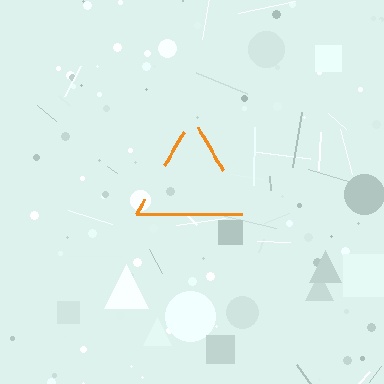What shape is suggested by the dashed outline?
The dashed outline suggests a triangle.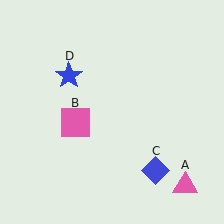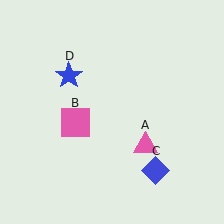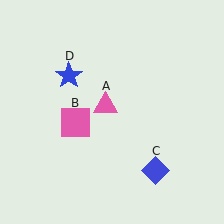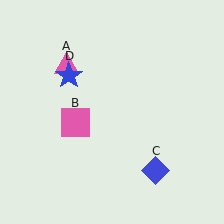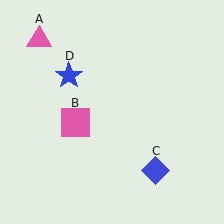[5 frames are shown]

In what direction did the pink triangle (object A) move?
The pink triangle (object A) moved up and to the left.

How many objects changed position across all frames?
1 object changed position: pink triangle (object A).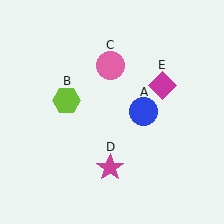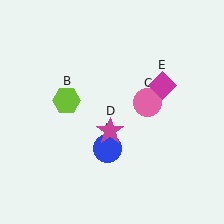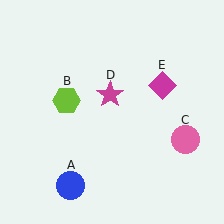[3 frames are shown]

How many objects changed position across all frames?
3 objects changed position: blue circle (object A), pink circle (object C), magenta star (object D).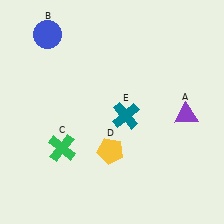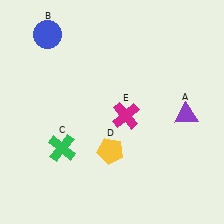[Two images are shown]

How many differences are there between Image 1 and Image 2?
There is 1 difference between the two images.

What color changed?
The cross (E) changed from teal in Image 1 to magenta in Image 2.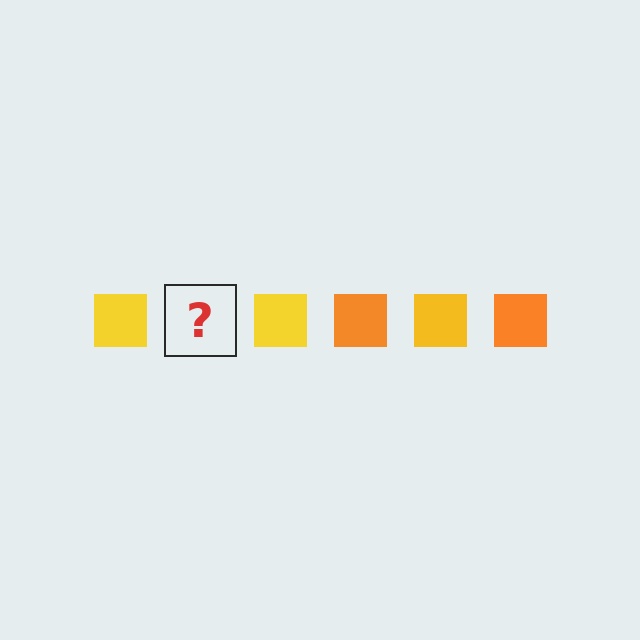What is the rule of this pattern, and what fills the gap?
The rule is that the pattern cycles through yellow, orange squares. The gap should be filled with an orange square.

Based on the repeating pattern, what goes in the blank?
The blank should be an orange square.